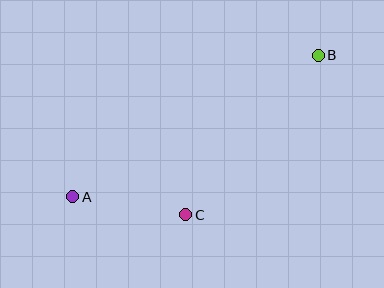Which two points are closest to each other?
Points A and C are closest to each other.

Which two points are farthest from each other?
Points A and B are farthest from each other.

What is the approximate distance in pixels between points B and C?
The distance between B and C is approximately 207 pixels.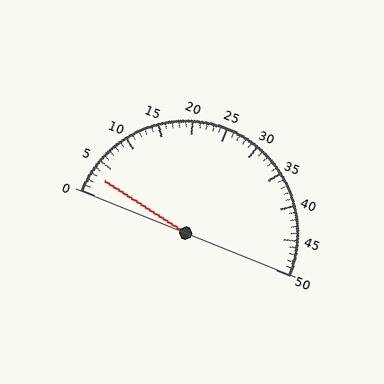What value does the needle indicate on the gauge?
The needle indicates approximately 3.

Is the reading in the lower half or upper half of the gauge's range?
The reading is in the lower half of the range (0 to 50).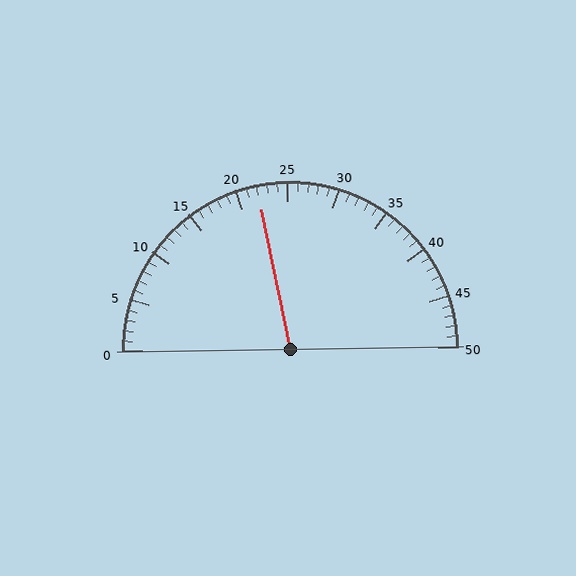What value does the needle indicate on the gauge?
The needle indicates approximately 22.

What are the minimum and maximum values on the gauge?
The gauge ranges from 0 to 50.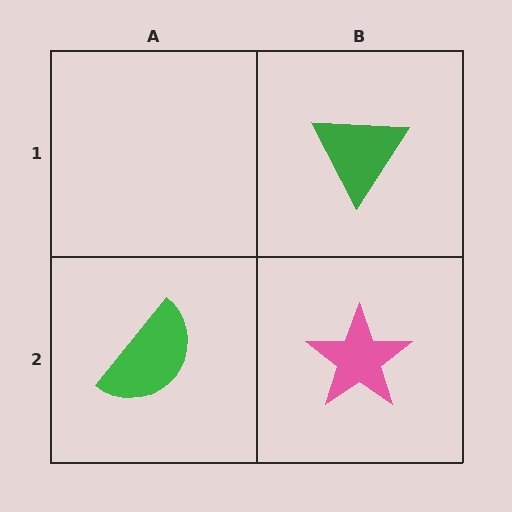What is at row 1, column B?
A green triangle.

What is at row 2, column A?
A green semicircle.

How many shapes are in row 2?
2 shapes.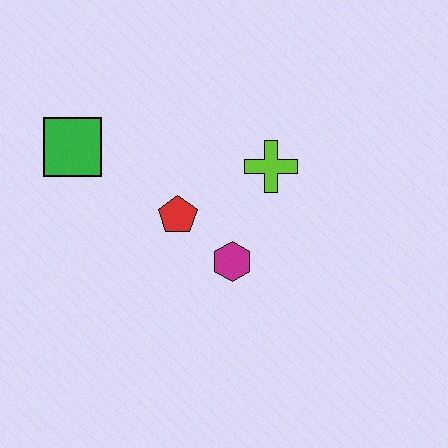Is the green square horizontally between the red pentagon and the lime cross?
No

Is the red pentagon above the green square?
No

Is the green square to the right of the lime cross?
No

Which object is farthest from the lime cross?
The green square is farthest from the lime cross.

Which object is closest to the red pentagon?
The magenta hexagon is closest to the red pentagon.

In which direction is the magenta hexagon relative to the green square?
The magenta hexagon is to the right of the green square.